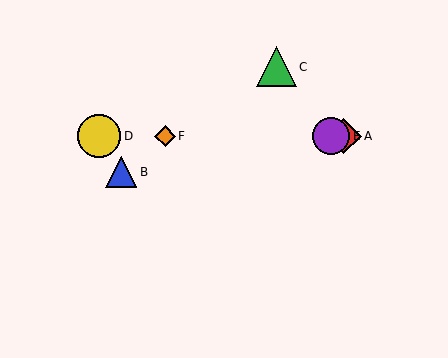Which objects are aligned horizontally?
Objects A, D, E, F are aligned horizontally.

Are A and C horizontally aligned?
No, A is at y≈136 and C is at y≈67.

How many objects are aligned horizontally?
4 objects (A, D, E, F) are aligned horizontally.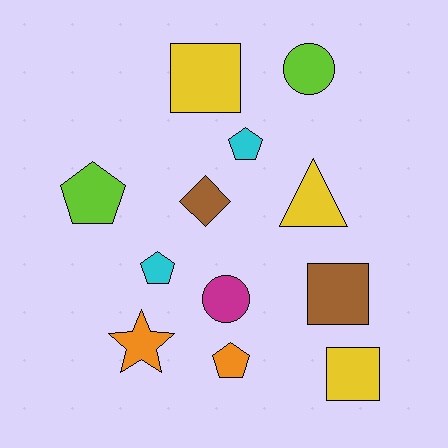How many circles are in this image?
There are 2 circles.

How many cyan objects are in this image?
There are 2 cyan objects.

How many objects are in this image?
There are 12 objects.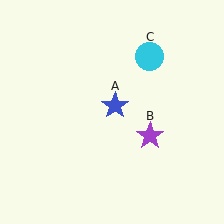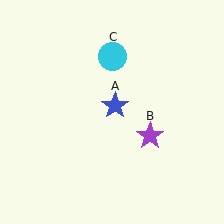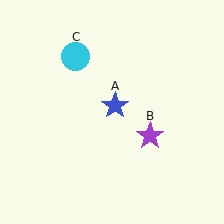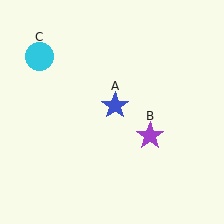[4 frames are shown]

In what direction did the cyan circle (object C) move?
The cyan circle (object C) moved left.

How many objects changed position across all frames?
1 object changed position: cyan circle (object C).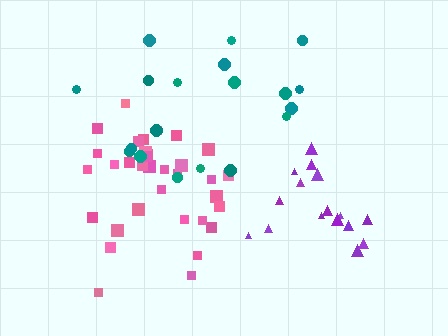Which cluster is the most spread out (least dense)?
Teal.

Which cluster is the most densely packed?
Pink.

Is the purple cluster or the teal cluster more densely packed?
Purple.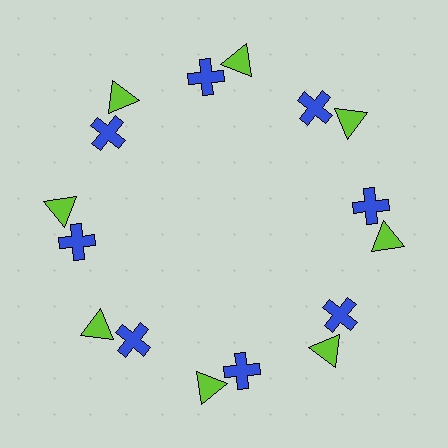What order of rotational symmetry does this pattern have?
This pattern has 8-fold rotational symmetry.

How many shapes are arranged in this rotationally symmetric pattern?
There are 16 shapes, arranged in 8 groups of 2.